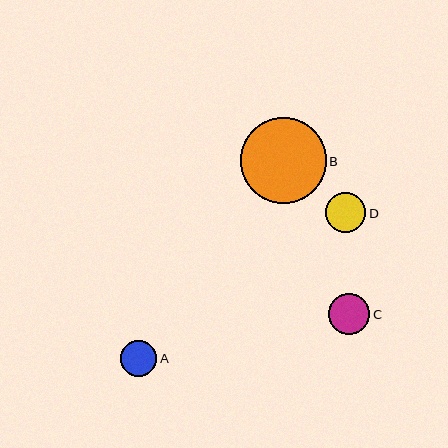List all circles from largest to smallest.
From largest to smallest: B, C, D, A.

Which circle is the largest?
Circle B is the largest with a size of approximately 86 pixels.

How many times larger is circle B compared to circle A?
Circle B is approximately 2.4 times the size of circle A.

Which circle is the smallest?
Circle A is the smallest with a size of approximately 36 pixels.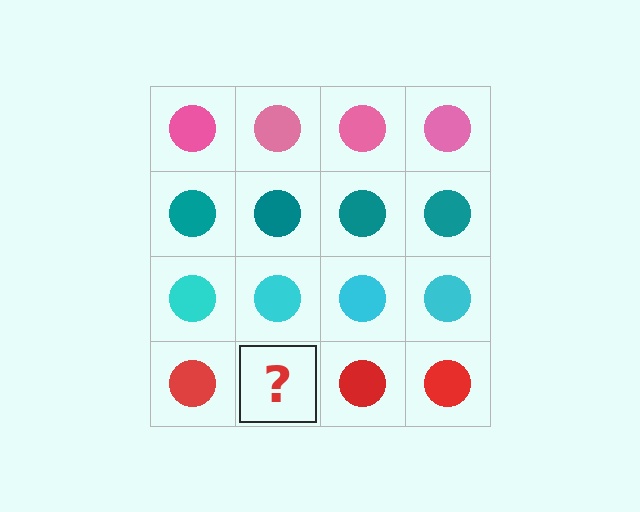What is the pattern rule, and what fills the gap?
The rule is that each row has a consistent color. The gap should be filled with a red circle.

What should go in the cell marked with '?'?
The missing cell should contain a red circle.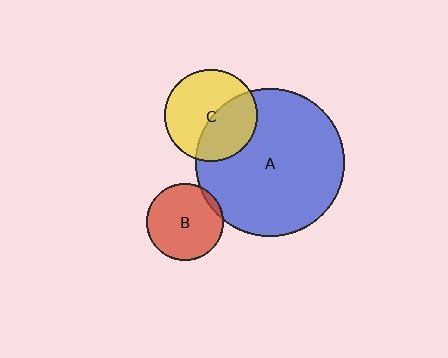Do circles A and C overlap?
Yes.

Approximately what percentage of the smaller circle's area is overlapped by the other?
Approximately 40%.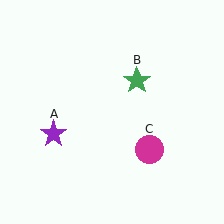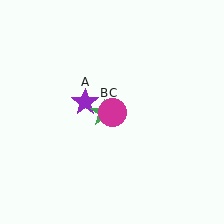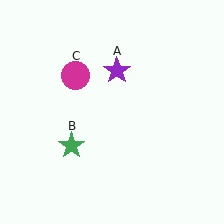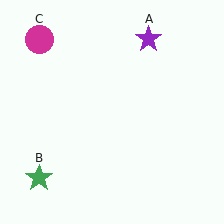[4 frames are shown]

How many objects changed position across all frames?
3 objects changed position: purple star (object A), green star (object B), magenta circle (object C).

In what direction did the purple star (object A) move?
The purple star (object A) moved up and to the right.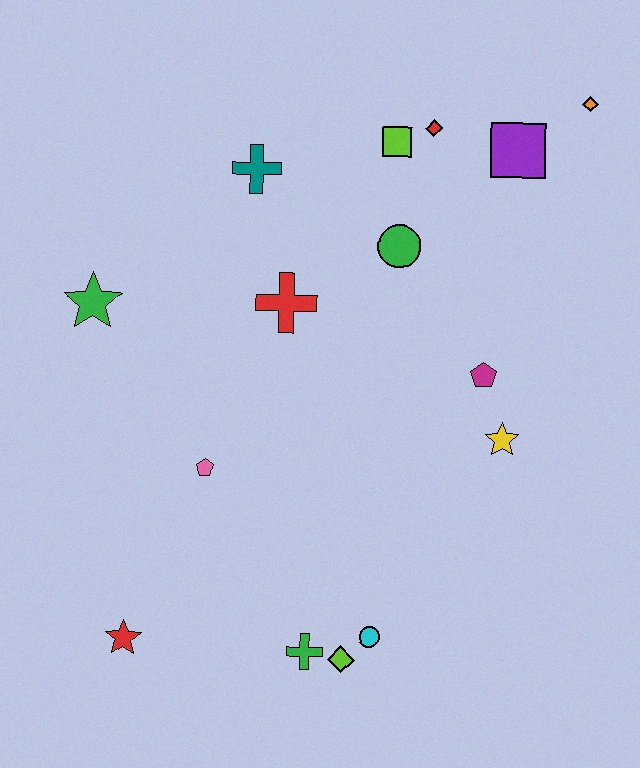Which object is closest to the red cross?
The green circle is closest to the red cross.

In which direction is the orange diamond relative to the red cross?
The orange diamond is to the right of the red cross.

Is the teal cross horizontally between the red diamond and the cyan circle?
No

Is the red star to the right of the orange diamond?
No